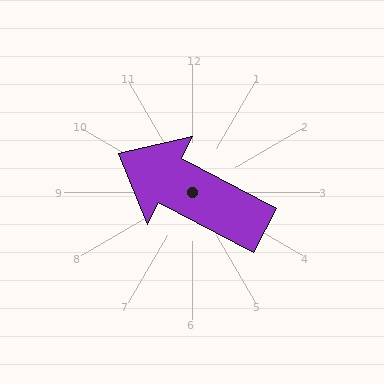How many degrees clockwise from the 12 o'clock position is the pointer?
Approximately 297 degrees.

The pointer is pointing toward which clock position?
Roughly 10 o'clock.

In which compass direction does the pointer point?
Northwest.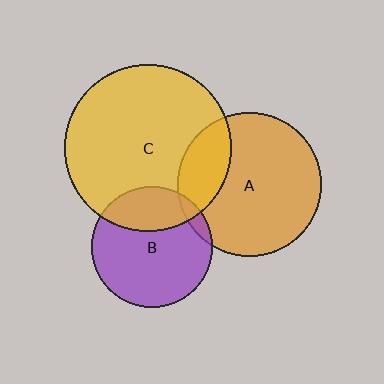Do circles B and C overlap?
Yes.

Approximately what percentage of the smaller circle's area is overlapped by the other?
Approximately 30%.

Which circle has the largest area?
Circle C (yellow).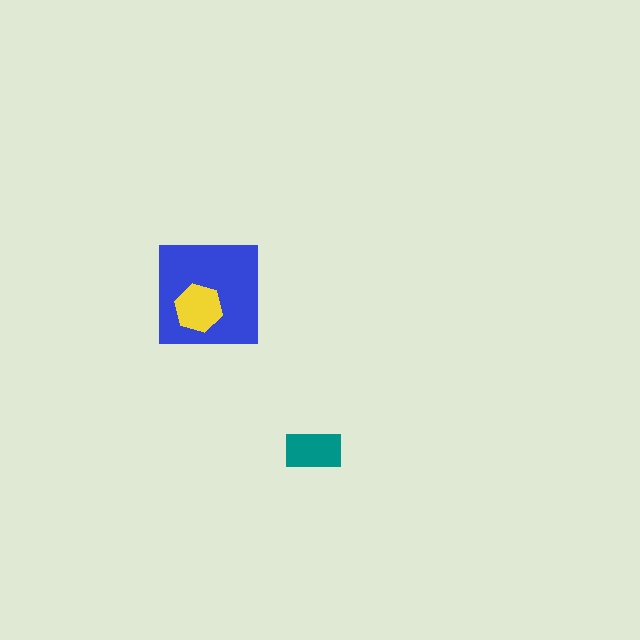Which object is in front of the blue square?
The yellow hexagon is in front of the blue square.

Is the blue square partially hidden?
Yes, it is partially covered by another shape.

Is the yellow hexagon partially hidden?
No, no other shape covers it.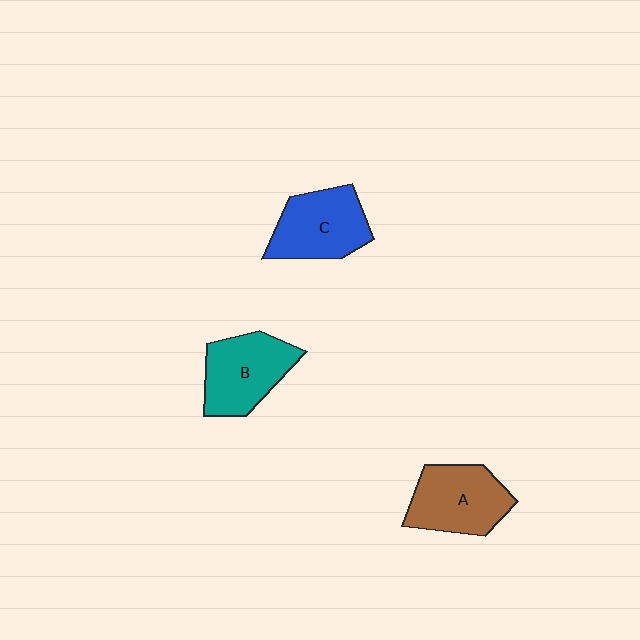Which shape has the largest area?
Shape A (brown).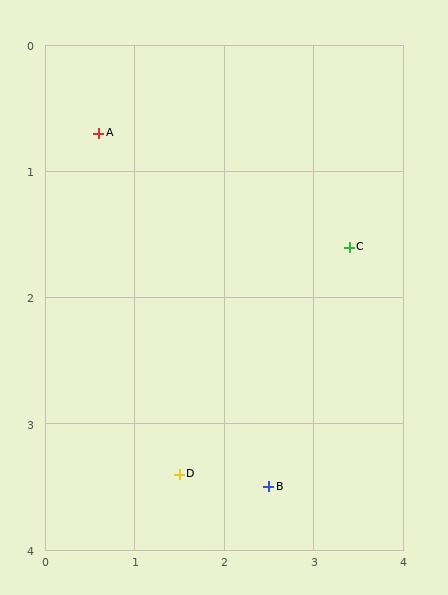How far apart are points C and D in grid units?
Points C and D are about 2.6 grid units apart.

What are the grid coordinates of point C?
Point C is at approximately (3.4, 1.6).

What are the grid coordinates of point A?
Point A is at approximately (0.6, 0.7).